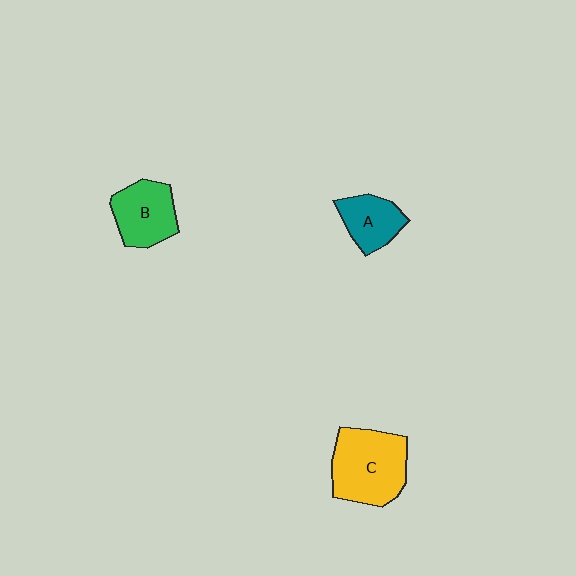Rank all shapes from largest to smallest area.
From largest to smallest: C (yellow), B (green), A (teal).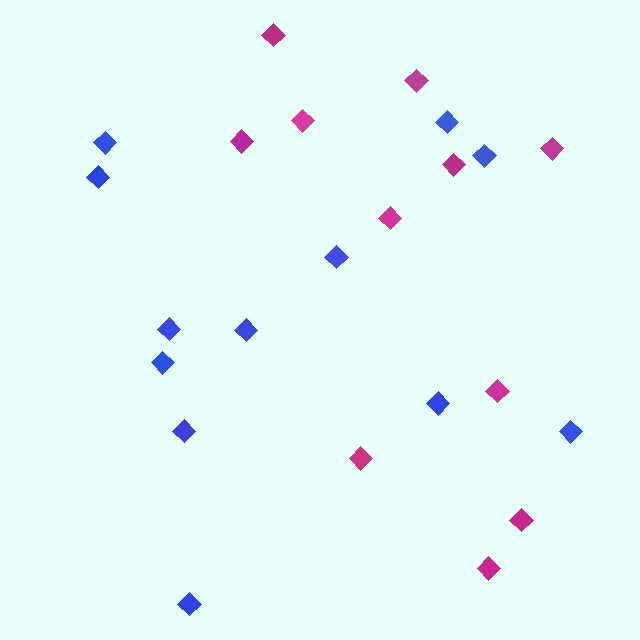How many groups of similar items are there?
There are 2 groups: one group of magenta diamonds (11) and one group of blue diamonds (12).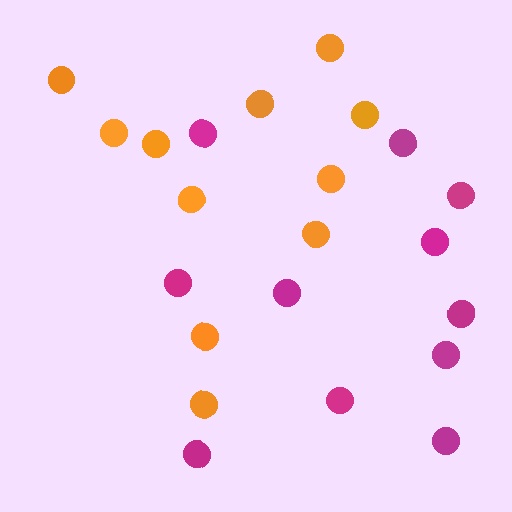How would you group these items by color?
There are 2 groups: one group of orange circles (11) and one group of magenta circles (11).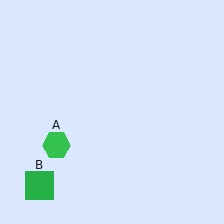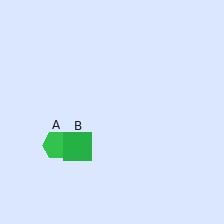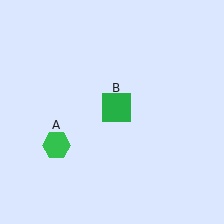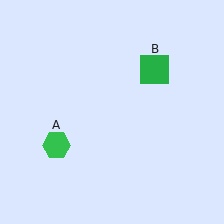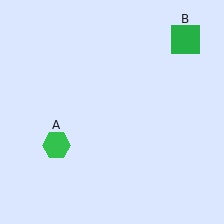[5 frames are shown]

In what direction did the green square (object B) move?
The green square (object B) moved up and to the right.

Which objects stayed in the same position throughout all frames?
Green hexagon (object A) remained stationary.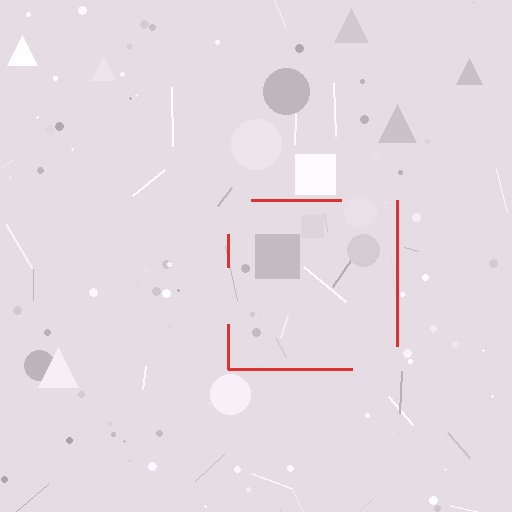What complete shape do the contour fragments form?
The contour fragments form a square.